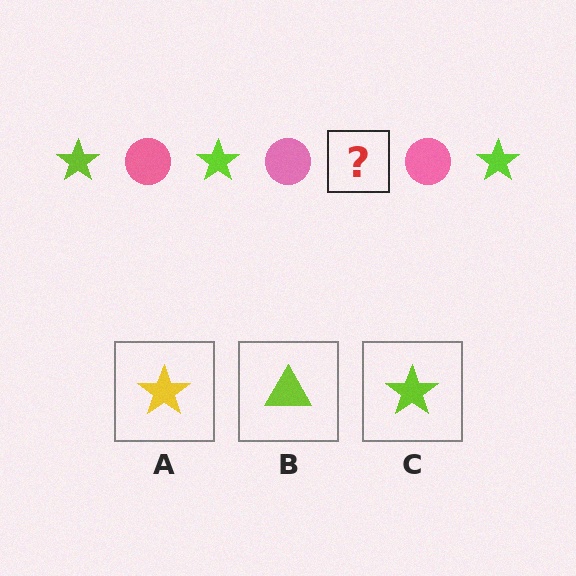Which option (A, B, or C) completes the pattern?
C.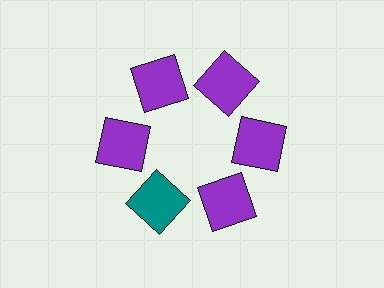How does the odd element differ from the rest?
It has a different color: teal instead of purple.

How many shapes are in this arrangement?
There are 6 shapes arranged in a ring pattern.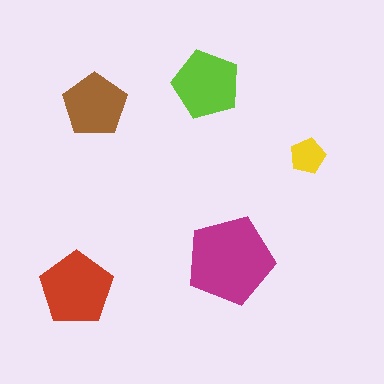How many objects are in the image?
There are 5 objects in the image.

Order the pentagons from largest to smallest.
the magenta one, the red one, the lime one, the brown one, the yellow one.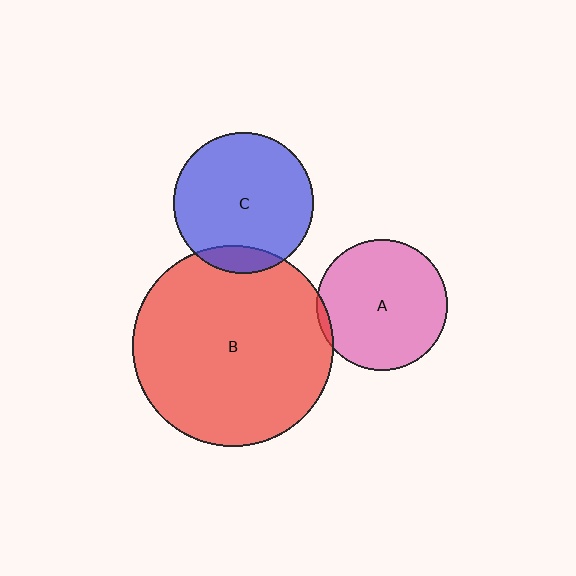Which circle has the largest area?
Circle B (red).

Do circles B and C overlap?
Yes.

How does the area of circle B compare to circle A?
Approximately 2.3 times.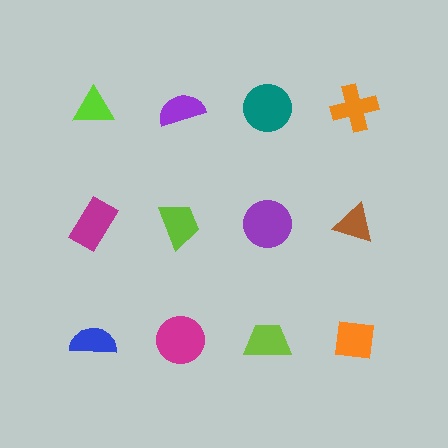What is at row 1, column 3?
A teal circle.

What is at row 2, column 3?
A purple circle.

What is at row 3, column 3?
A lime trapezoid.